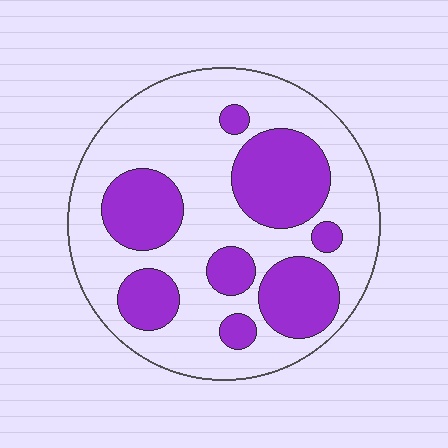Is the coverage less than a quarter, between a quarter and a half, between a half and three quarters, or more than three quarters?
Between a quarter and a half.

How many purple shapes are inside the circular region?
8.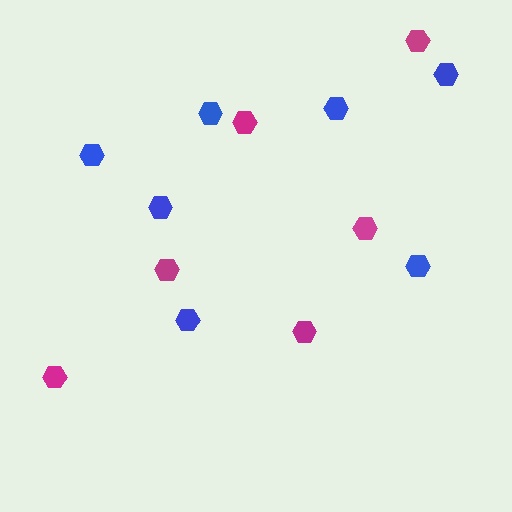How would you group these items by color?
There are 2 groups: one group of magenta hexagons (6) and one group of blue hexagons (7).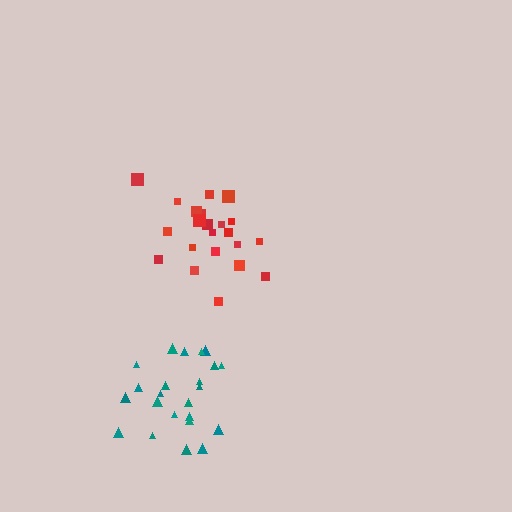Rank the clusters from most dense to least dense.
teal, red.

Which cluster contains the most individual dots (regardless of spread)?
Teal (23).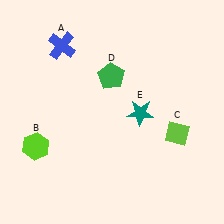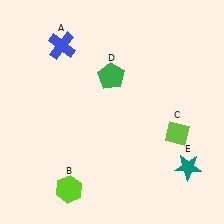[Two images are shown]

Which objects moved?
The objects that moved are: the lime hexagon (B), the teal star (E).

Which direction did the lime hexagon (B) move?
The lime hexagon (B) moved down.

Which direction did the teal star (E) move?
The teal star (E) moved down.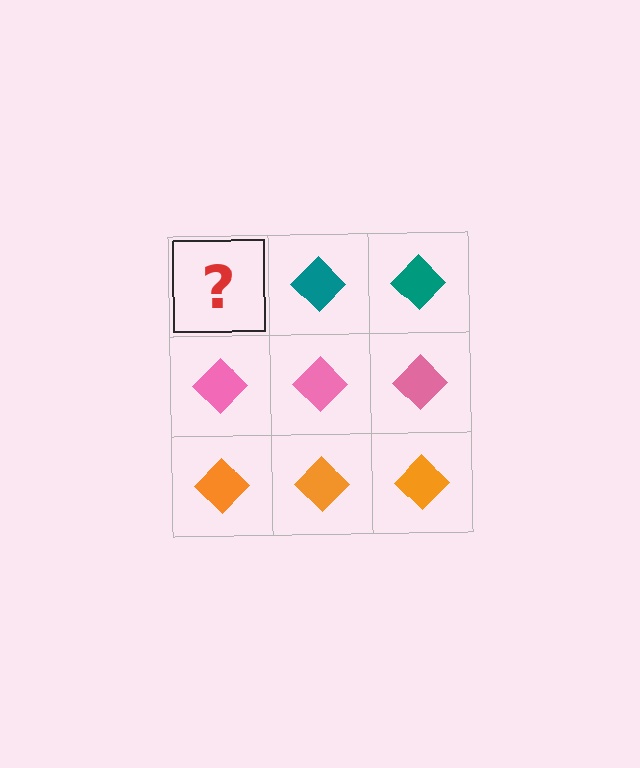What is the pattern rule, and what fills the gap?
The rule is that each row has a consistent color. The gap should be filled with a teal diamond.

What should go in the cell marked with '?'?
The missing cell should contain a teal diamond.